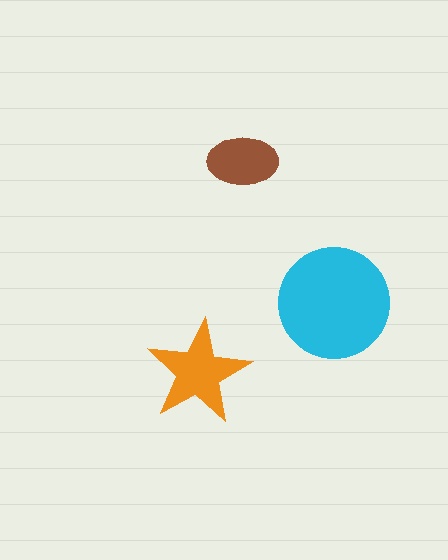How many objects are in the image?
There are 3 objects in the image.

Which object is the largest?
The cyan circle.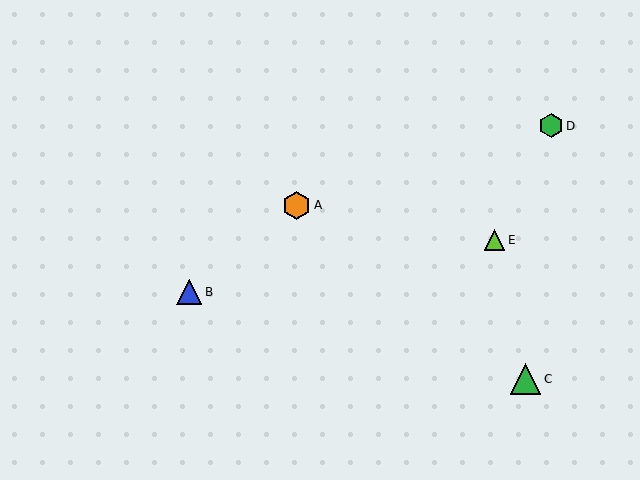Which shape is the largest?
The green triangle (labeled C) is the largest.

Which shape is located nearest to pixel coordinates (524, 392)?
The green triangle (labeled C) at (526, 379) is nearest to that location.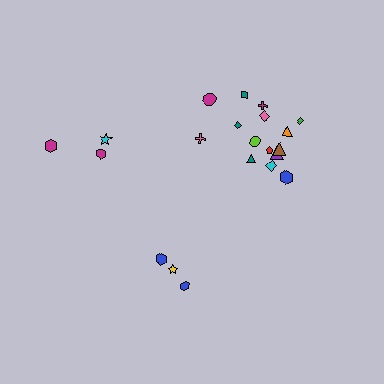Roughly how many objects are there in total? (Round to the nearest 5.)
Roughly 20 objects in total.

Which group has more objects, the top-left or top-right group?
The top-right group.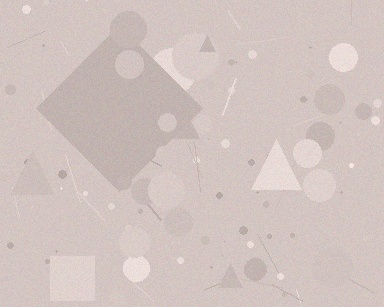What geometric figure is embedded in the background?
A diamond is embedded in the background.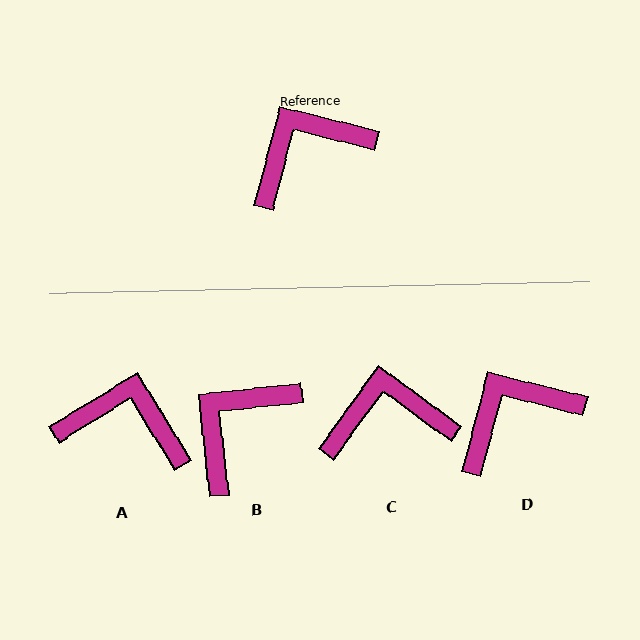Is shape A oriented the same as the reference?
No, it is off by about 44 degrees.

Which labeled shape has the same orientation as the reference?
D.